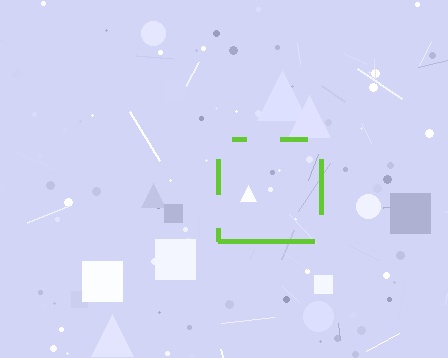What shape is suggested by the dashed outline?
The dashed outline suggests a square.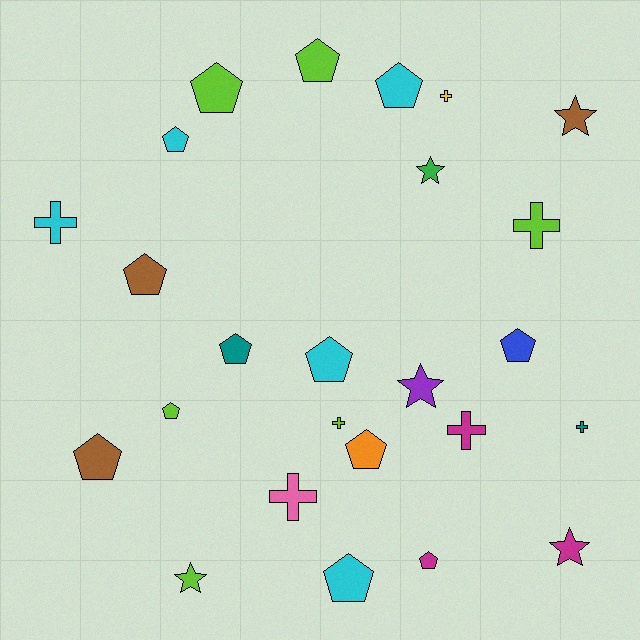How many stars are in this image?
There are 5 stars.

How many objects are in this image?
There are 25 objects.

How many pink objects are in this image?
There is 1 pink object.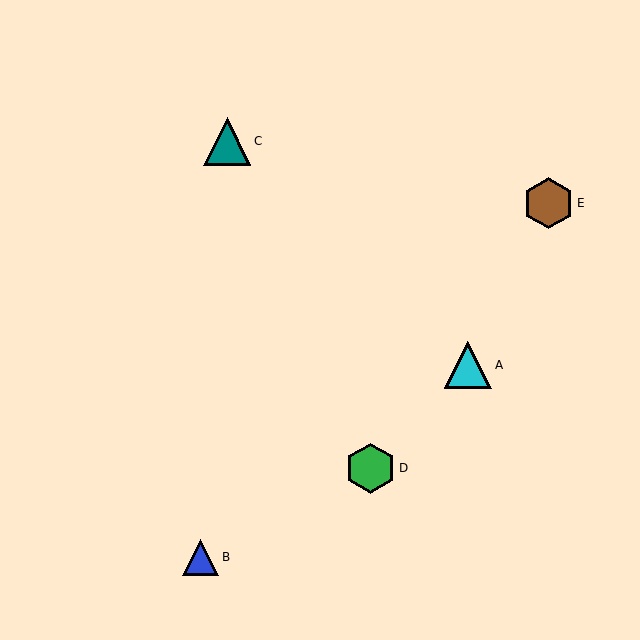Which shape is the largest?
The brown hexagon (labeled E) is the largest.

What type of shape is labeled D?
Shape D is a green hexagon.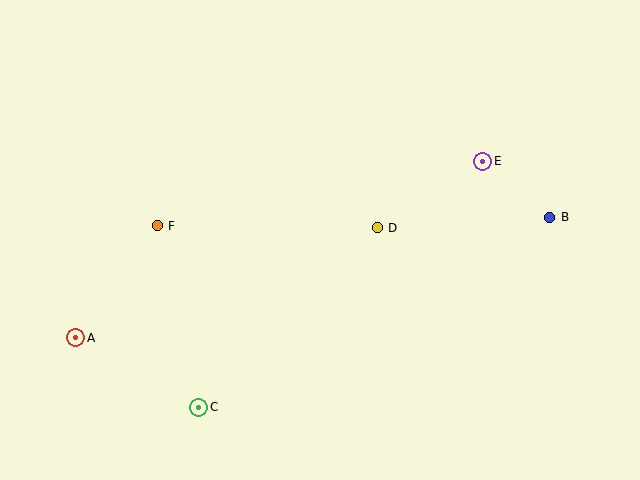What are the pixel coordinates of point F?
Point F is at (157, 226).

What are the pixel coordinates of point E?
Point E is at (483, 161).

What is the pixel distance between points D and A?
The distance between D and A is 321 pixels.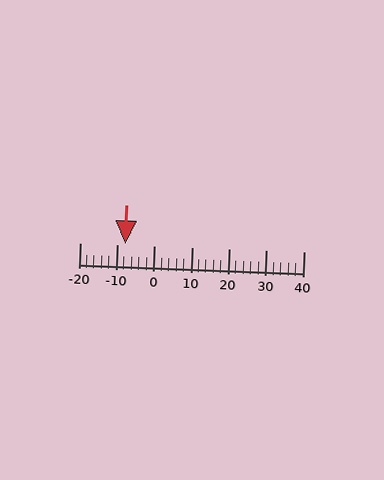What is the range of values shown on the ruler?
The ruler shows values from -20 to 40.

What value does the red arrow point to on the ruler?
The red arrow points to approximately -8.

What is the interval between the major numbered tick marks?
The major tick marks are spaced 10 units apart.